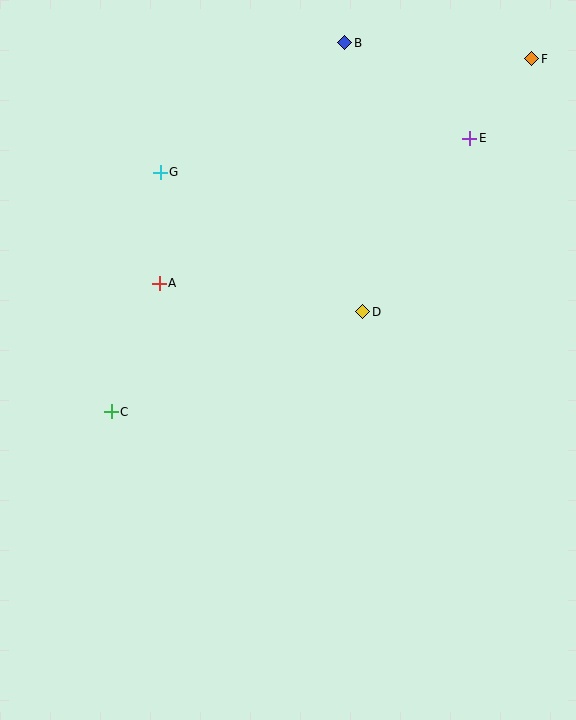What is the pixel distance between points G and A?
The distance between G and A is 111 pixels.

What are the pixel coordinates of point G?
Point G is at (160, 172).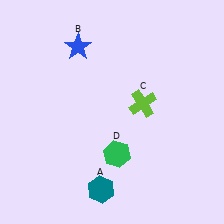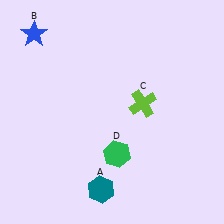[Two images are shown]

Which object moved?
The blue star (B) moved left.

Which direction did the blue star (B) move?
The blue star (B) moved left.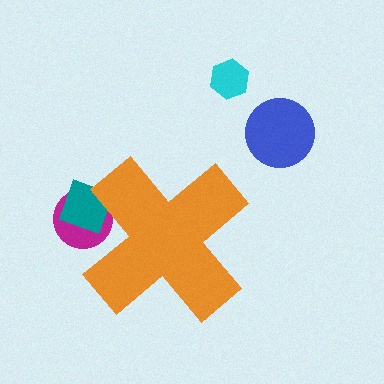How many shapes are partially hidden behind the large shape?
2 shapes are partially hidden.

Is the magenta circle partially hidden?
Yes, the magenta circle is partially hidden behind the orange cross.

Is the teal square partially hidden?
Yes, the teal square is partially hidden behind the orange cross.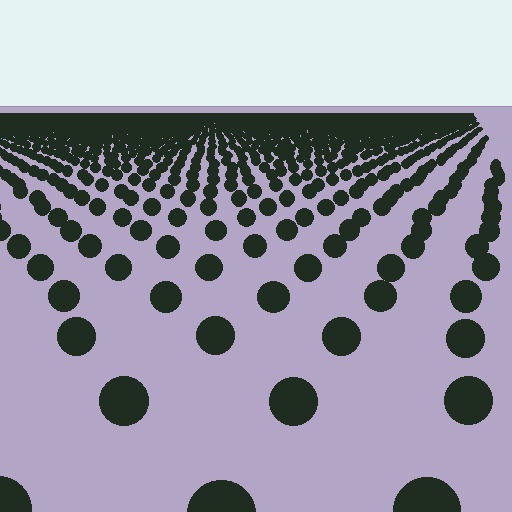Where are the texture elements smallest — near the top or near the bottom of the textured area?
Near the top.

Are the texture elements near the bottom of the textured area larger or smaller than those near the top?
Larger. Near the bottom, elements are closer to the viewer and appear at a bigger on-screen size.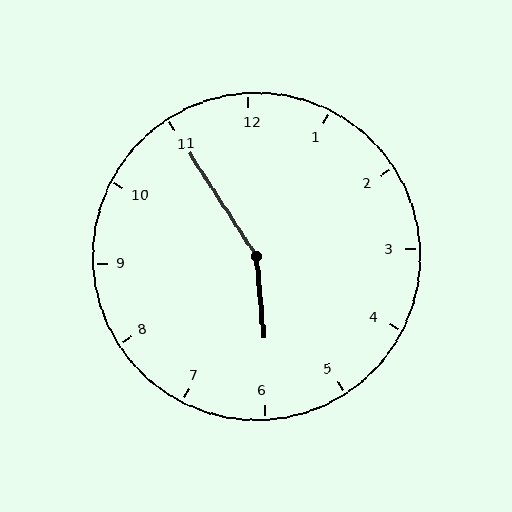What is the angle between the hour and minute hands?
Approximately 152 degrees.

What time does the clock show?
5:55.